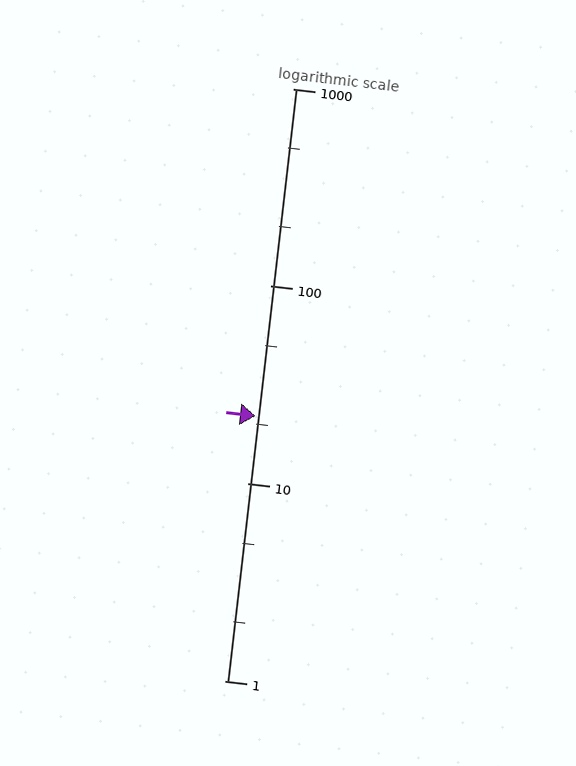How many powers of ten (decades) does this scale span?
The scale spans 3 decades, from 1 to 1000.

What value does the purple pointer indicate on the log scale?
The pointer indicates approximately 22.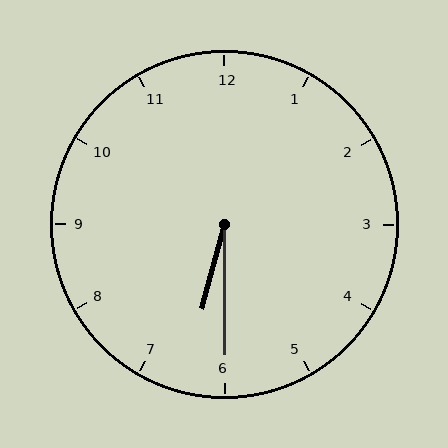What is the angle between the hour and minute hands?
Approximately 15 degrees.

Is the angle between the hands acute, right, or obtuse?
It is acute.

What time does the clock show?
6:30.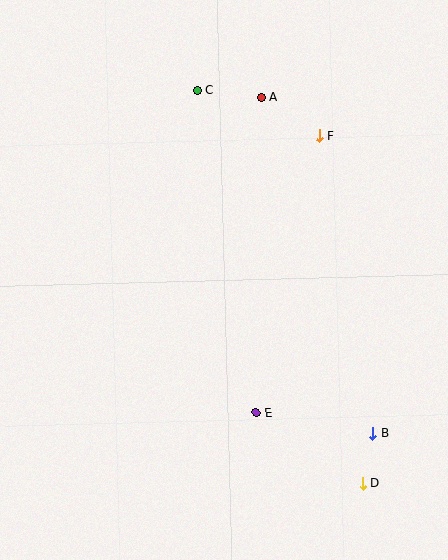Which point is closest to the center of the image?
Point E at (256, 413) is closest to the center.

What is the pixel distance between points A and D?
The distance between A and D is 400 pixels.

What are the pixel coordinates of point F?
Point F is at (320, 136).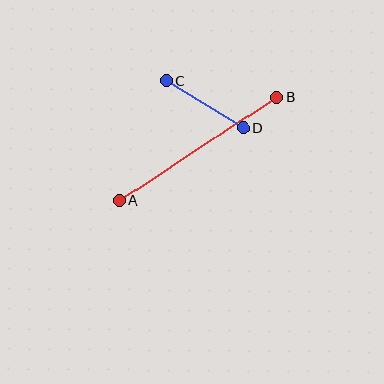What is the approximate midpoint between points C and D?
The midpoint is at approximately (205, 104) pixels.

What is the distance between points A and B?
The distance is approximately 189 pixels.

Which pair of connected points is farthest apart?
Points A and B are farthest apart.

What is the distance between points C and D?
The distance is approximately 90 pixels.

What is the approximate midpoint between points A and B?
The midpoint is at approximately (198, 149) pixels.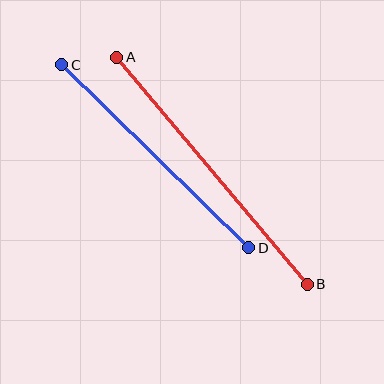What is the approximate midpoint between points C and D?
The midpoint is at approximately (155, 156) pixels.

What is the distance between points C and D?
The distance is approximately 262 pixels.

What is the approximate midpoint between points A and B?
The midpoint is at approximately (212, 171) pixels.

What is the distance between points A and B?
The distance is approximately 297 pixels.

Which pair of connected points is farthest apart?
Points A and B are farthest apart.